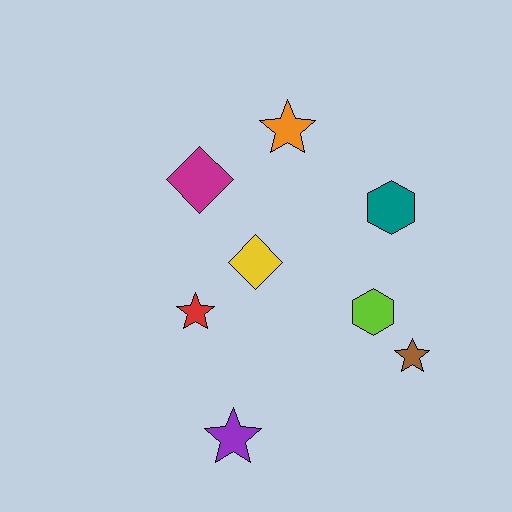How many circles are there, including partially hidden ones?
There are no circles.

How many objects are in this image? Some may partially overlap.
There are 8 objects.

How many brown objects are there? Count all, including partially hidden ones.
There is 1 brown object.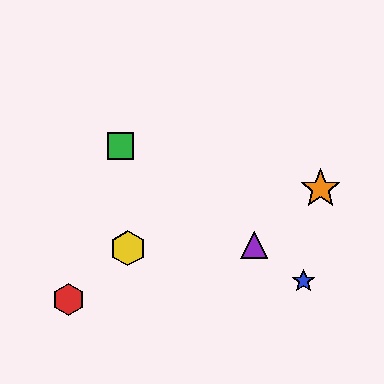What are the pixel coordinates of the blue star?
The blue star is at (304, 281).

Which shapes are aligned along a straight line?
The blue star, the green square, the purple triangle are aligned along a straight line.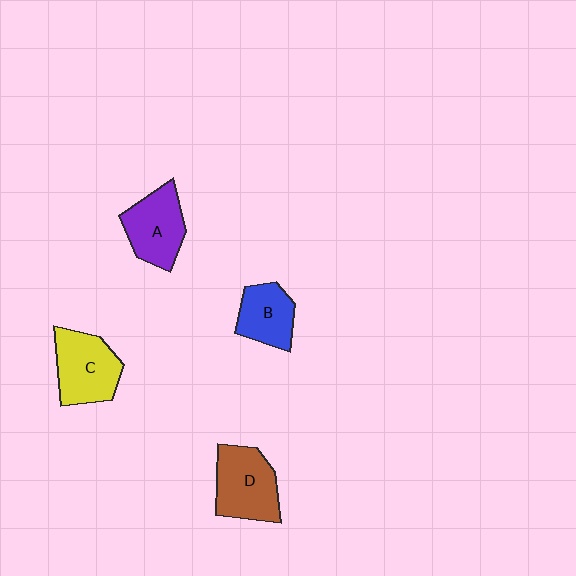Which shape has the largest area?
Shape D (brown).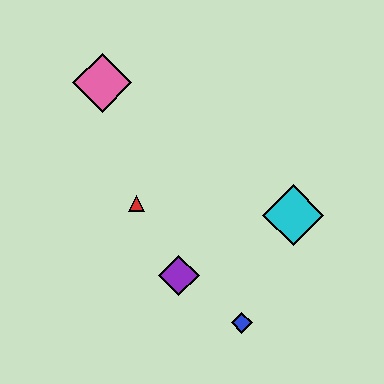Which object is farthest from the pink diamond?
The blue diamond is farthest from the pink diamond.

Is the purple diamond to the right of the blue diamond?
No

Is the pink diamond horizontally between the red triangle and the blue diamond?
No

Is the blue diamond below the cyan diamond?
Yes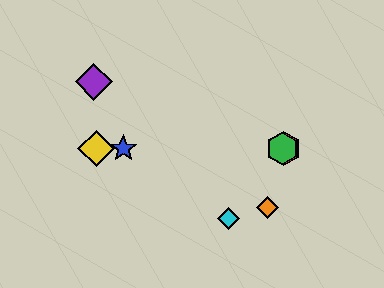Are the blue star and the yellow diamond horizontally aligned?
Yes, both are at y≈149.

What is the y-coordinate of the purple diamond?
The purple diamond is at y≈82.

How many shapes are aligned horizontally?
4 shapes (the red hexagon, the blue star, the green hexagon, the yellow diamond) are aligned horizontally.